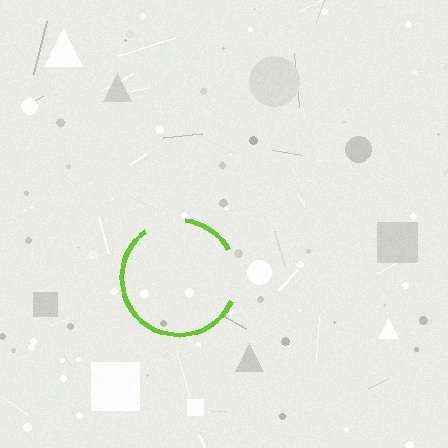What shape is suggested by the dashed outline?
The dashed outline suggests a circle.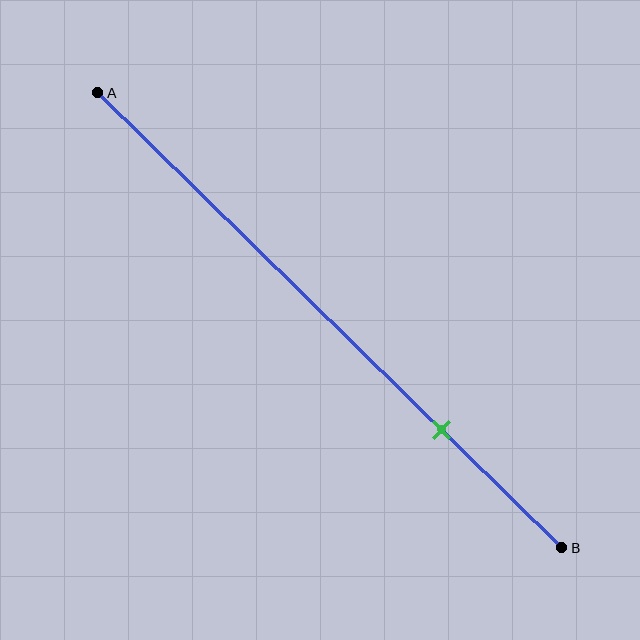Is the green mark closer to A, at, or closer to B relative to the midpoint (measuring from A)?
The green mark is closer to point B than the midpoint of segment AB.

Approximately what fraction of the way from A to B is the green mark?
The green mark is approximately 75% of the way from A to B.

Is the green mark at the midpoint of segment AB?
No, the mark is at about 75% from A, not at the 50% midpoint.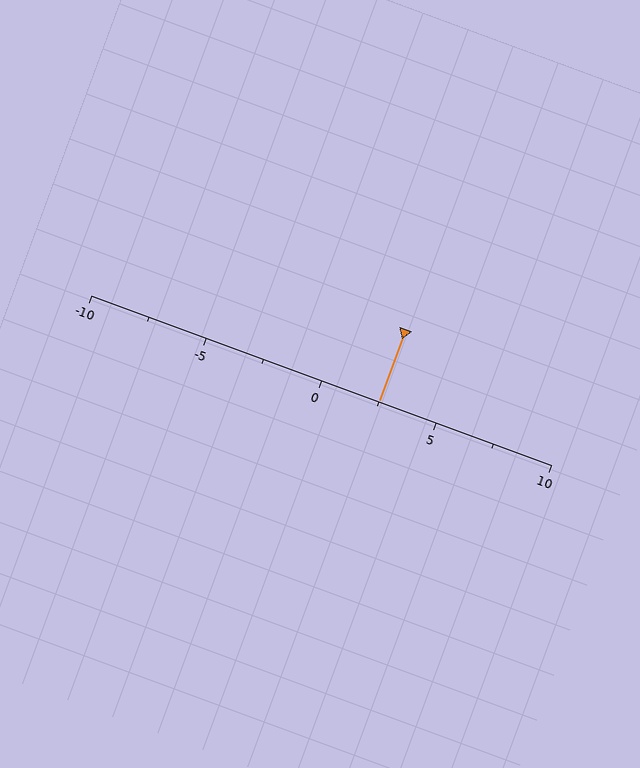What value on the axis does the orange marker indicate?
The marker indicates approximately 2.5.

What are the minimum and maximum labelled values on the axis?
The axis runs from -10 to 10.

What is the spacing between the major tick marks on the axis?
The major ticks are spaced 5 apart.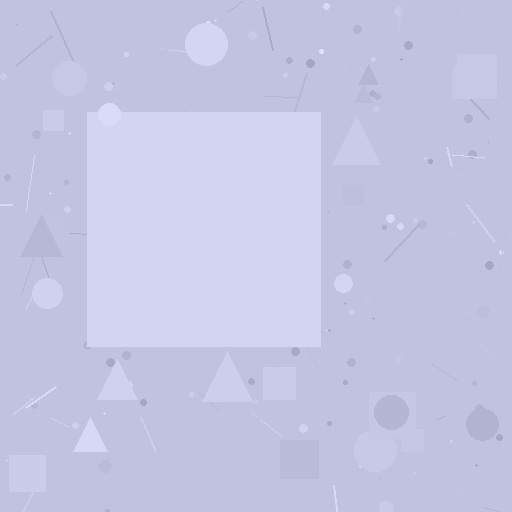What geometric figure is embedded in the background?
A square is embedded in the background.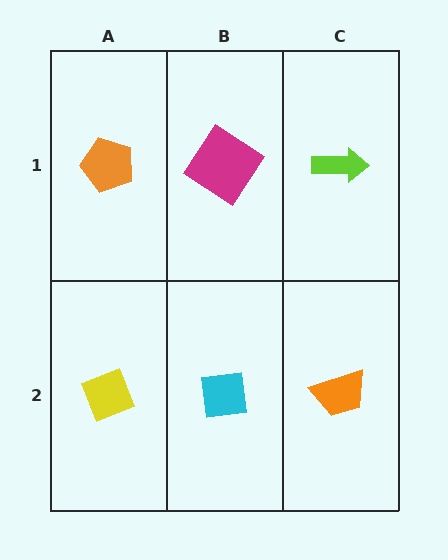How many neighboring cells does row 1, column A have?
2.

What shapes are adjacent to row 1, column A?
A yellow diamond (row 2, column A), a magenta diamond (row 1, column B).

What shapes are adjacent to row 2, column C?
A lime arrow (row 1, column C), a cyan square (row 2, column B).